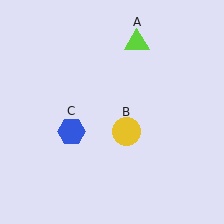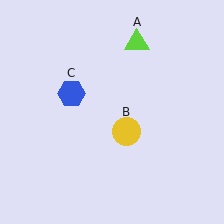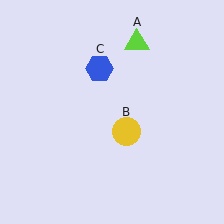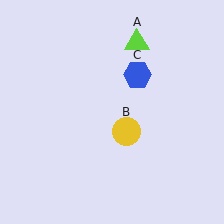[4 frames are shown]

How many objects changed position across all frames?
1 object changed position: blue hexagon (object C).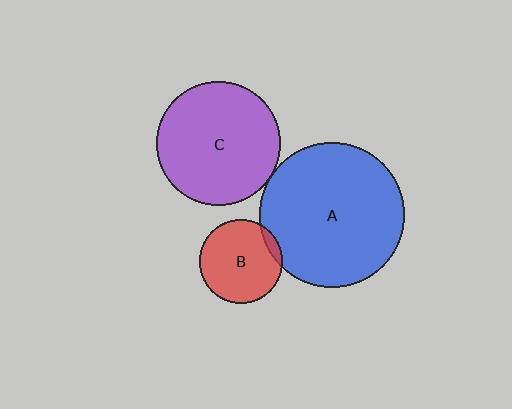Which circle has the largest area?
Circle A (blue).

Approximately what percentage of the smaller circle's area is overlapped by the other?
Approximately 5%.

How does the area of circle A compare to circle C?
Approximately 1.4 times.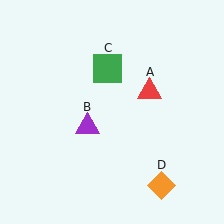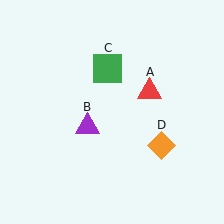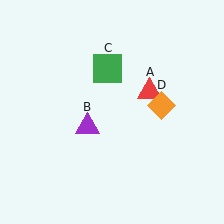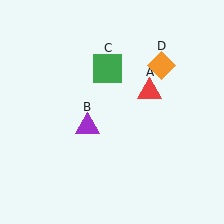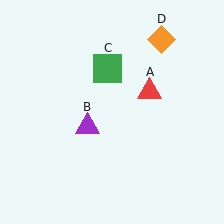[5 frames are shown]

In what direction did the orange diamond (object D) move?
The orange diamond (object D) moved up.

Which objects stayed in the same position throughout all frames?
Red triangle (object A) and purple triangle (object B) and green square (object C) remained stationary.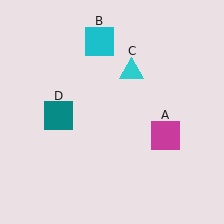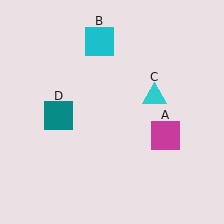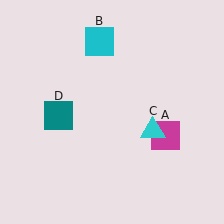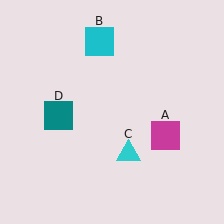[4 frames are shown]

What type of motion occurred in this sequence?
The cyan triangle (object C) rotated clockwise around the center of the scene.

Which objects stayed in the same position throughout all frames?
Magenta square (object A) and cyan square (object B) and teal square (object D) remained stationary.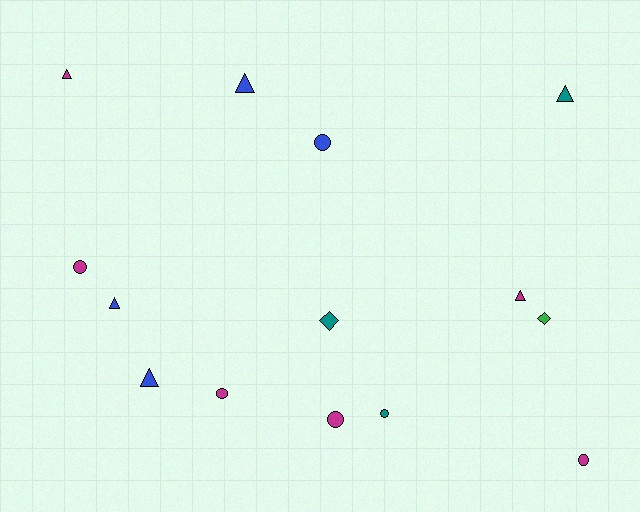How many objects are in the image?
There are 14 objects.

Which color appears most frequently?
Magenta, with 6 objects.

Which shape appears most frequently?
Circle, with 6 objects.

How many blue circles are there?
There is 1 blue circle.